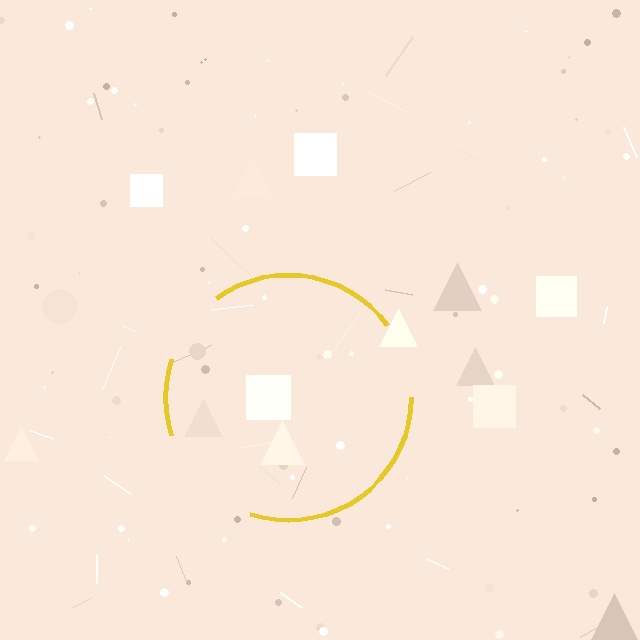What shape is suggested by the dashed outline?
The dashed outline suggests a circle.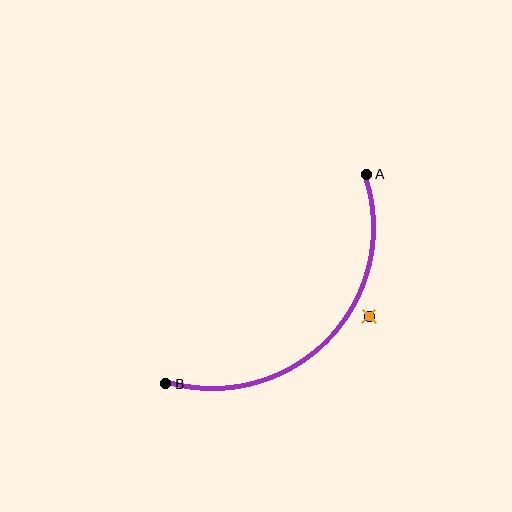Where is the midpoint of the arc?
The arc midpoint is the point on the curve farthest from the straight line joining A and B. It sits below and to the right of that line.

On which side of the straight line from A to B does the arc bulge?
The arc bulges below and to the right of the straight line connecting A and B.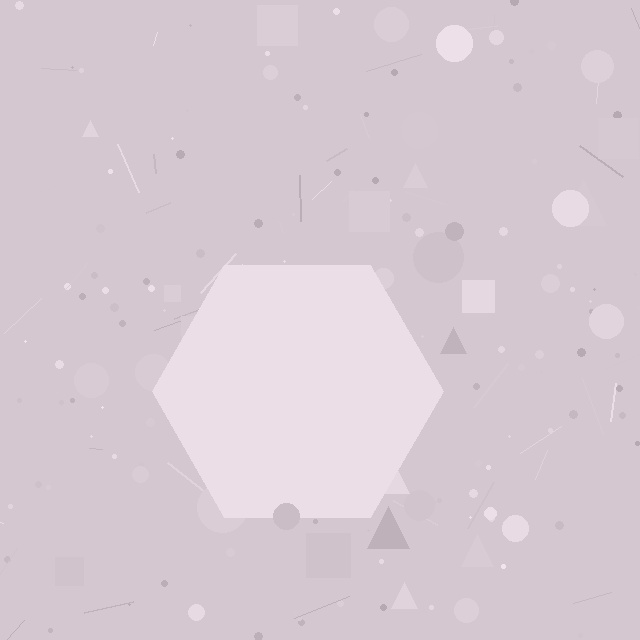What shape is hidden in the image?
A hexagon is hidden in the image.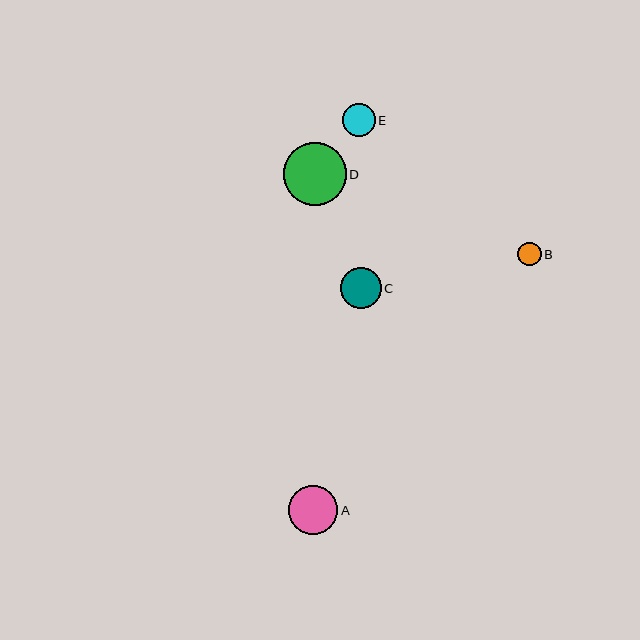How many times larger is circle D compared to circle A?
Circle D is approximately 1.3 times the size of circle A.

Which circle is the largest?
Circle D is the largest with a size of approximately 63 pixels.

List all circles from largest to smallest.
From largest to smallest: D, A, C, E, B.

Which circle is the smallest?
Circle B is the smallest with a size of approximately 23 pixels.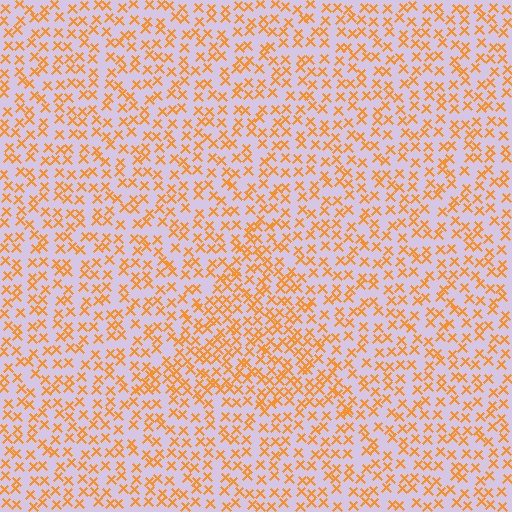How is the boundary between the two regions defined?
The boundary is defined by a change in element density (approximately 1.6x ratio). All elements are the same color, size, and shape.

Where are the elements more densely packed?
The elements are more densely packed inside the triangle boundary.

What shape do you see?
I see a triangle.